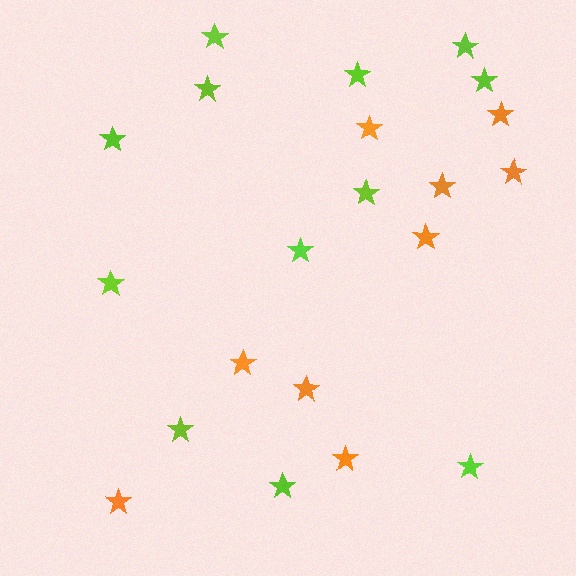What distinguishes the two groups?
There are 2 groups: one group of orange stars (9) and one group of lime stars (12).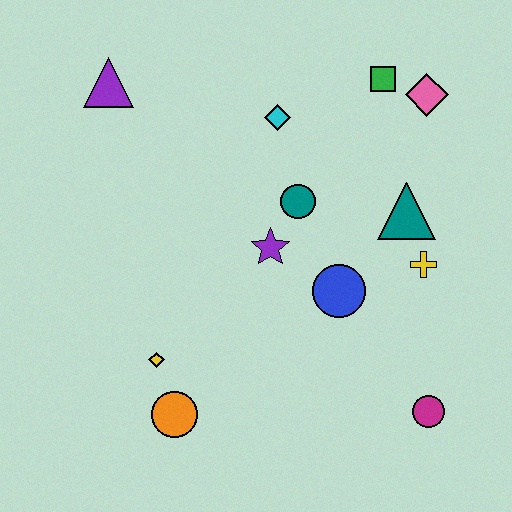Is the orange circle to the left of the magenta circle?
Yes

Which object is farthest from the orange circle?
The pink diamond is farthest from the orange circle.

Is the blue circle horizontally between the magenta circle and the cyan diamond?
Yes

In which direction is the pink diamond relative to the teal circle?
The pink diamond is to the right of the teal circle.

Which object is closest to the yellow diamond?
The orange circle is closest to the yellow diamond.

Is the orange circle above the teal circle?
No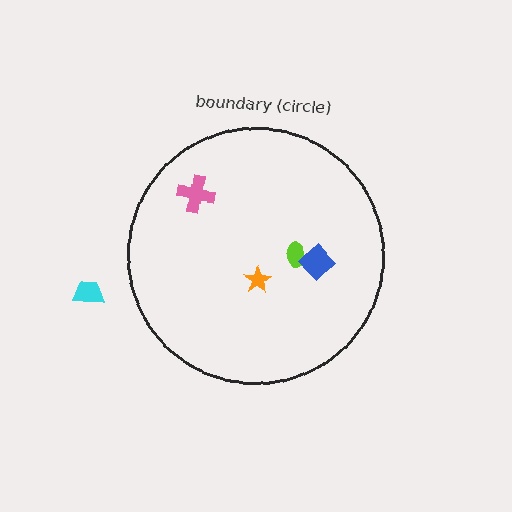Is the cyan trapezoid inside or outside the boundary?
Outside.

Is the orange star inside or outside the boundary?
Inside.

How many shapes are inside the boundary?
4 inside, 1 outside.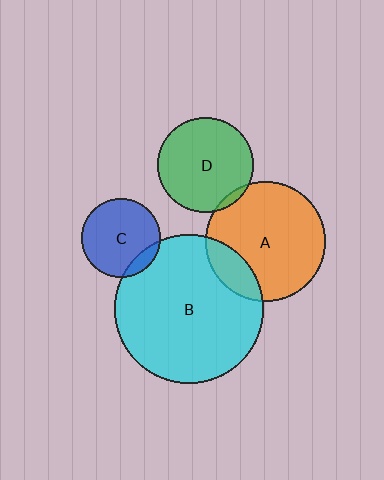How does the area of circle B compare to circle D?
Approximately 2.4 times.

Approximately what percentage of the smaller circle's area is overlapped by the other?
Approximately 15%.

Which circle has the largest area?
Circle B (cyan).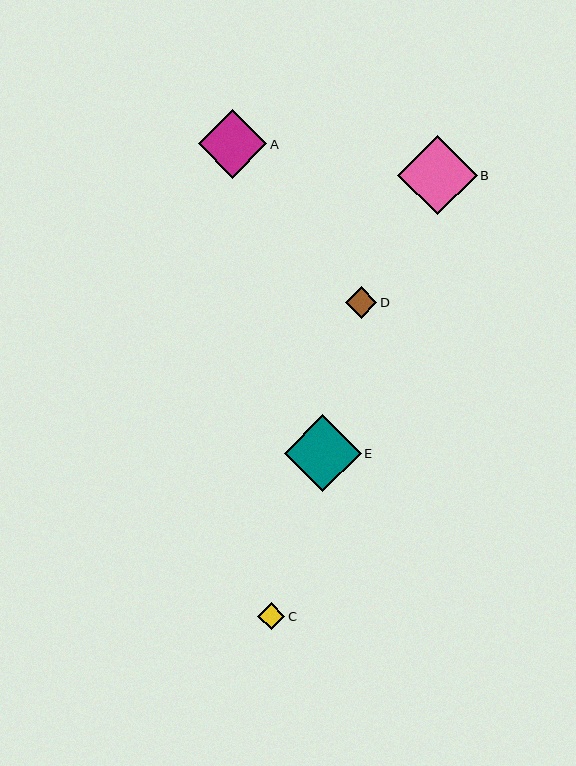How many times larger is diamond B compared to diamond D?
Diamond B is approximately 2.5 times the size of diamond D.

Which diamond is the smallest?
Diamond C is the smallest with a size of approximately 27 pixels.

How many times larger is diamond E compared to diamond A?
Diamond E is approximately 1.1 times the size of diamond A.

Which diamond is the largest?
Diamond B is the largest with a size of approximately 80 pixels.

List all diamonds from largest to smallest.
From largest to smallest: B, E, A, D, C.